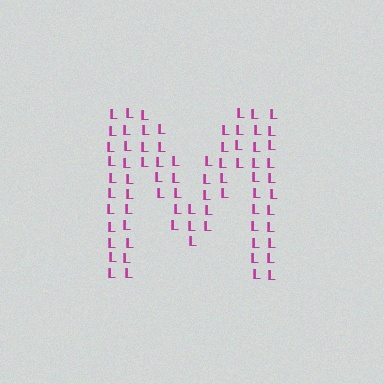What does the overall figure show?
The overall figure shows the letter M.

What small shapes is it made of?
It is made of small letter L's.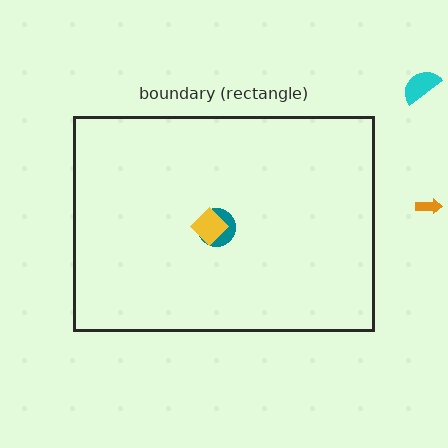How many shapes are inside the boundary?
2 inside, 2 outside.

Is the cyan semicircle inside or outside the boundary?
Outside.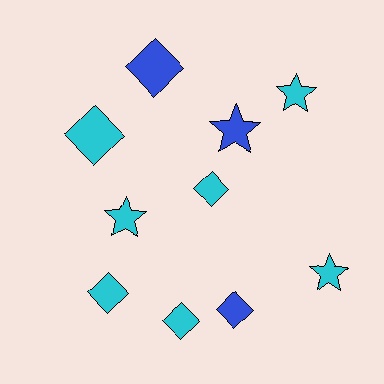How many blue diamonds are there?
There are 2 blue diamonds.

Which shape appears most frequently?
Diamond, with 6 objects.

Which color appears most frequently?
Cyan, with 7 objects.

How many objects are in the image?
There are 10 objects.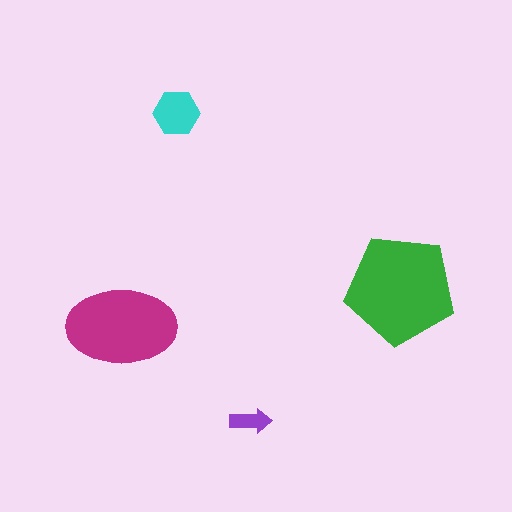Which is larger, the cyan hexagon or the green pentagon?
The green pentagon.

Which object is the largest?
The green pentagon.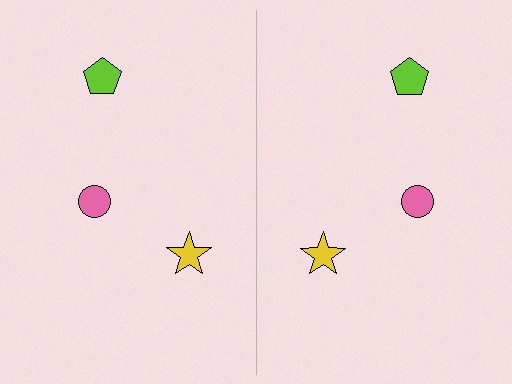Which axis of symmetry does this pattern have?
The pattern has a vertical axis of symmetry running through the center of the image.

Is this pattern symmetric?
Yes, this pattern has bilateral (reflection) symmetry.